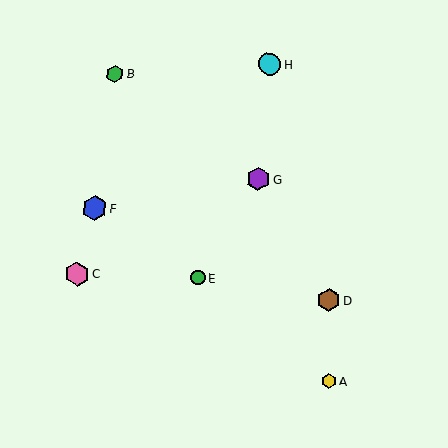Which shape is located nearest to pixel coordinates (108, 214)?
The blue hexagon (labeled F) at (95, 208) is nearest to that location.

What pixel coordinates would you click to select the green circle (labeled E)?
Click at (198, 278) to select the green circle E.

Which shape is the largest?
The pink hexagon (labeled C) is the largest.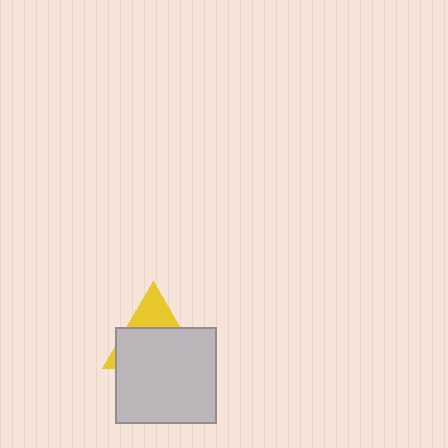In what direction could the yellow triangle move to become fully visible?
The yellow triangle could move up. That would shift it out from behind the light gray rectangle entirely.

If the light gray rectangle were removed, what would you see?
You would see the complete yellow triangle.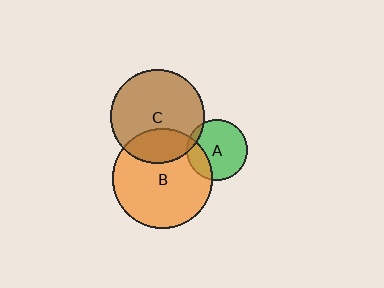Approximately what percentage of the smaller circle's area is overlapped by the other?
Approximately 25%.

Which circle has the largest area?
Circle B (orange).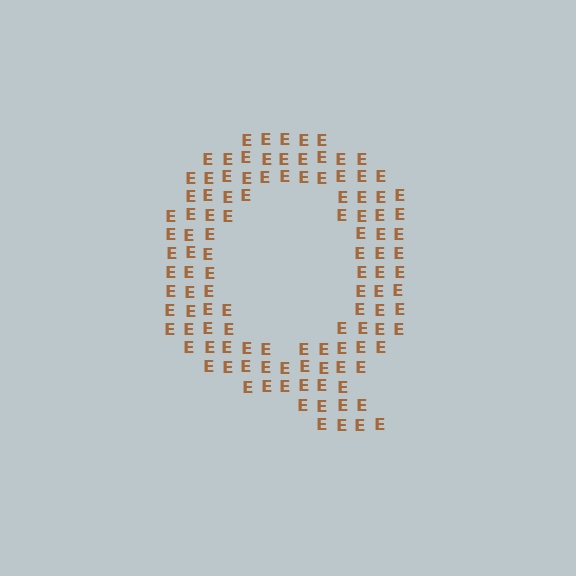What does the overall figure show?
The overall figure shows the letter Q.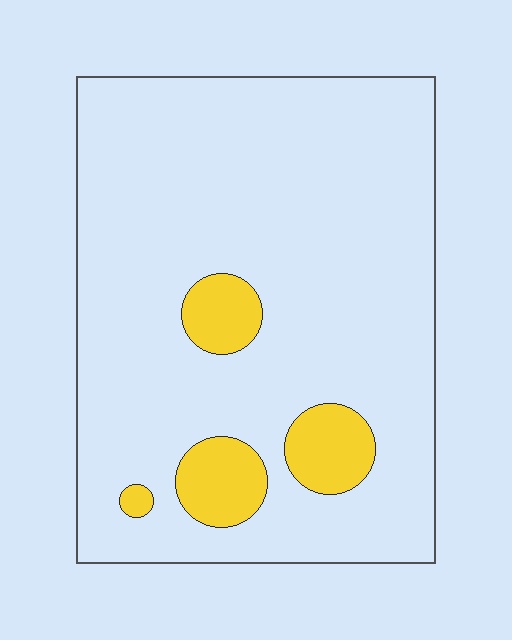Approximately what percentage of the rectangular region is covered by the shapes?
Approximately 10%.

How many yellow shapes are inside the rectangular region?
4.